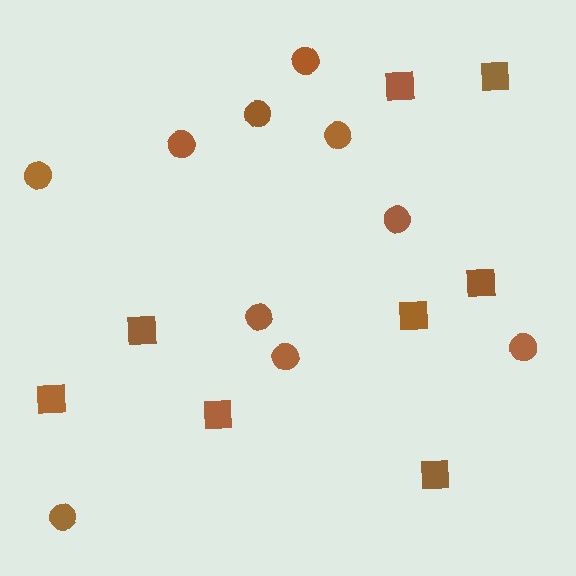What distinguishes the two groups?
There are 2 groups: one group of circles (10) and one group of squares (8).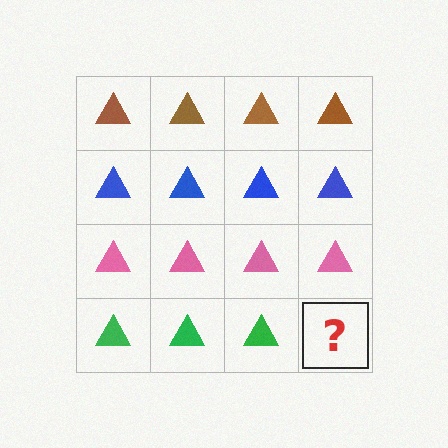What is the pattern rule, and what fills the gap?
The rule is that each row has a consistent color. The gap should be filled with a green triangle.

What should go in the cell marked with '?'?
The missing cell should contain a green triangle.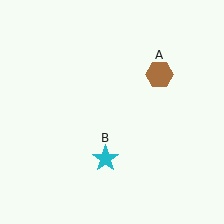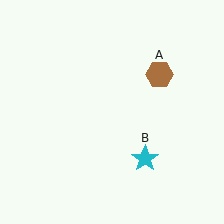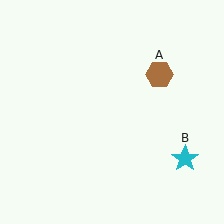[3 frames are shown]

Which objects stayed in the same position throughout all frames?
Brown hexagon (object A) remained stationary.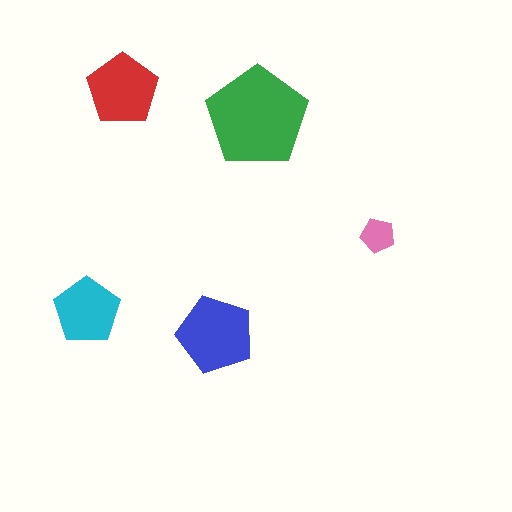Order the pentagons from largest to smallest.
the green one, the blue one, the red one, the cyan one, the pink one.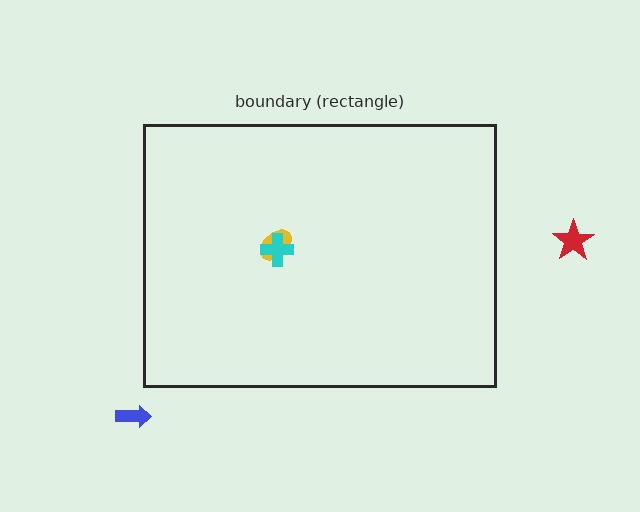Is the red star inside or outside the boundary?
Outside.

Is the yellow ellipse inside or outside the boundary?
Inside.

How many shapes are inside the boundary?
2 inside, 2 outside.